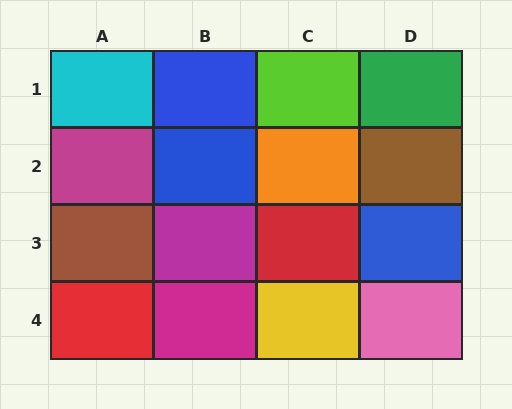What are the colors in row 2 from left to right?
Magenta, blue, orange, brown.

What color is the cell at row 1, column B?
Blue.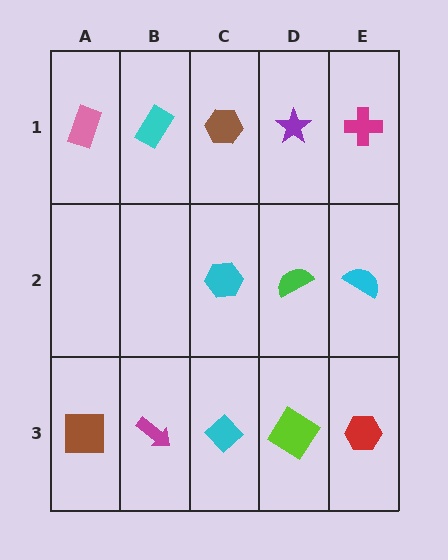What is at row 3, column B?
A magenta arrow.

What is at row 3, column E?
A red hexagon.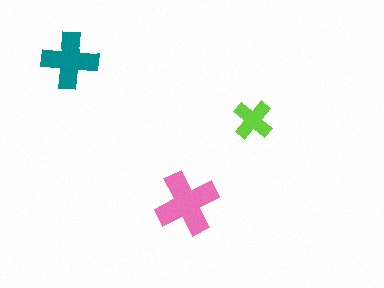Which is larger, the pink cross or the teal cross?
The pink one.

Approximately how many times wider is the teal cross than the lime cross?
About 1.5 times wider.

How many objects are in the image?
There are 3 objects in the image.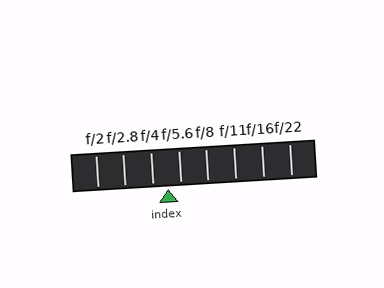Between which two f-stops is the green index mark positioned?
The index mark is between f/4 and f/5.6.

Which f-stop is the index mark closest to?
The index mark is closest to f/5.6.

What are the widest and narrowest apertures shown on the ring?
The widest aperture shown is f/2 and the narrowest is f/22.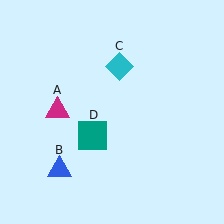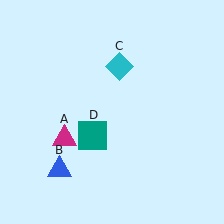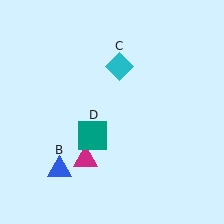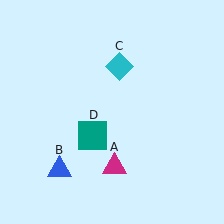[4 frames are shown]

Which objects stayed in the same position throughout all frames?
Blue triangle (object B) and cyan diamond (object C) and teal square (object D) remained stationary.